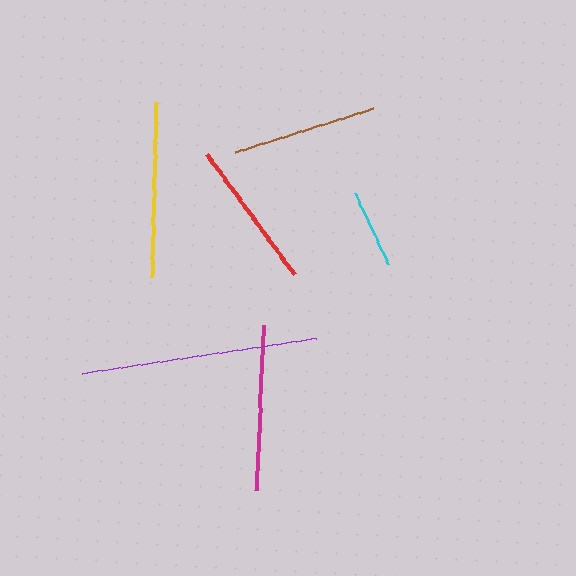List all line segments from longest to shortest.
From longest to shortest: purple, yellow, magenta, red, brown, cyan.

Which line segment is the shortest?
The cyan line is the shortest at approximately 78 pixels.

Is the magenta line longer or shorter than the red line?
The magenta line is longer than the red line.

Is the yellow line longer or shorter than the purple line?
The purple line is longer than the yellow line.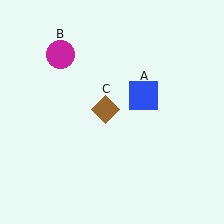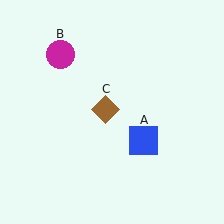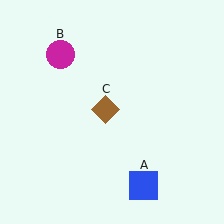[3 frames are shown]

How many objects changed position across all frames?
1 object changed position: blue square (object A).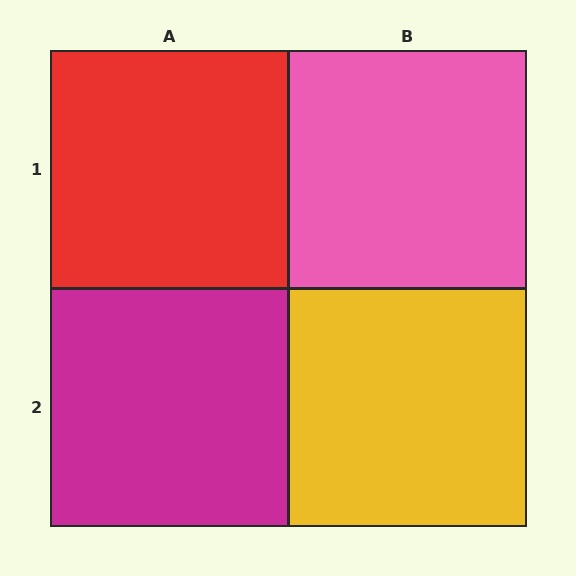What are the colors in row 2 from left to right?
Magenta, yellow.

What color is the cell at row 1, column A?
Red.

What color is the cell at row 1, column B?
Pink.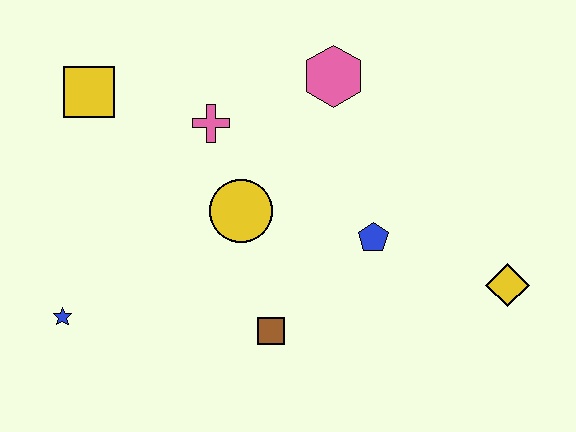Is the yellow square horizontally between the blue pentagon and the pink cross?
No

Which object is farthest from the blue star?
The yellow diamond is farthest from the blue star.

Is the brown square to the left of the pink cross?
No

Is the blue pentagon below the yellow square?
Yes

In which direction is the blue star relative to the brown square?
The blue star is to the left of the brown square.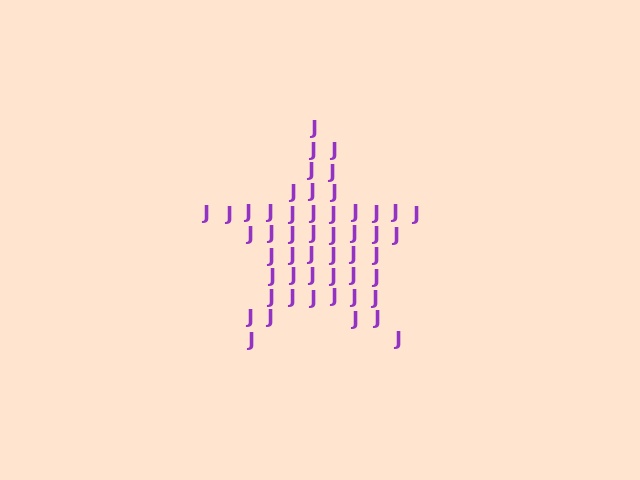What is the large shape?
The large shape is a star.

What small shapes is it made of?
It is made of small letter J's.